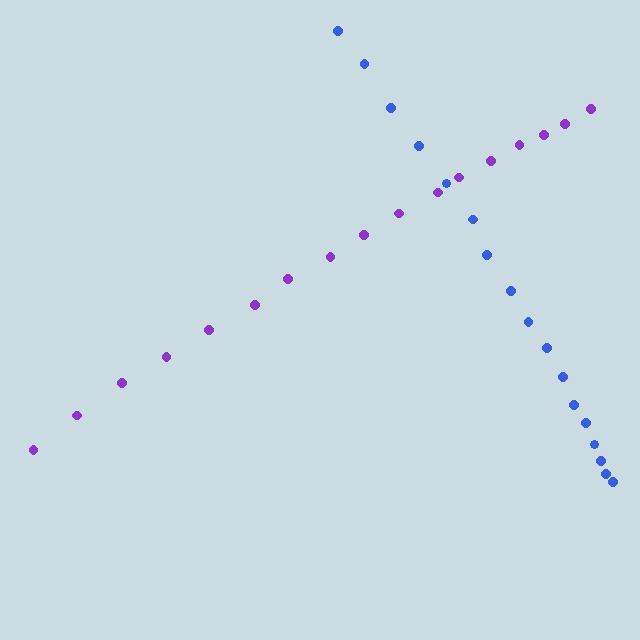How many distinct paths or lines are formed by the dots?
There are 2 distinct paths.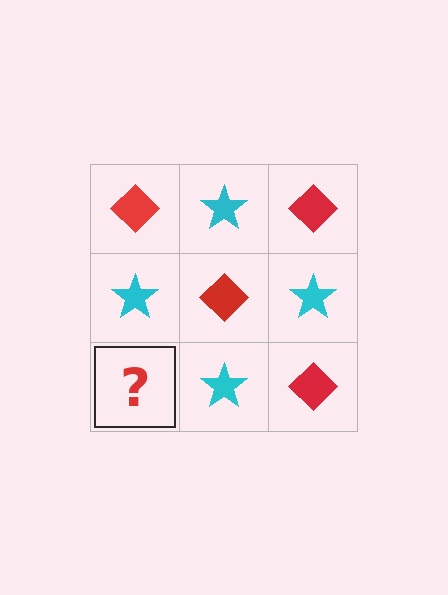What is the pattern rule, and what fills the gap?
The rule is that it alternates red diamond and cyan star in a checkerboard pattern. The gap should be filled with a red diamond.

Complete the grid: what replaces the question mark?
The question mark should be replaced with a red diamond.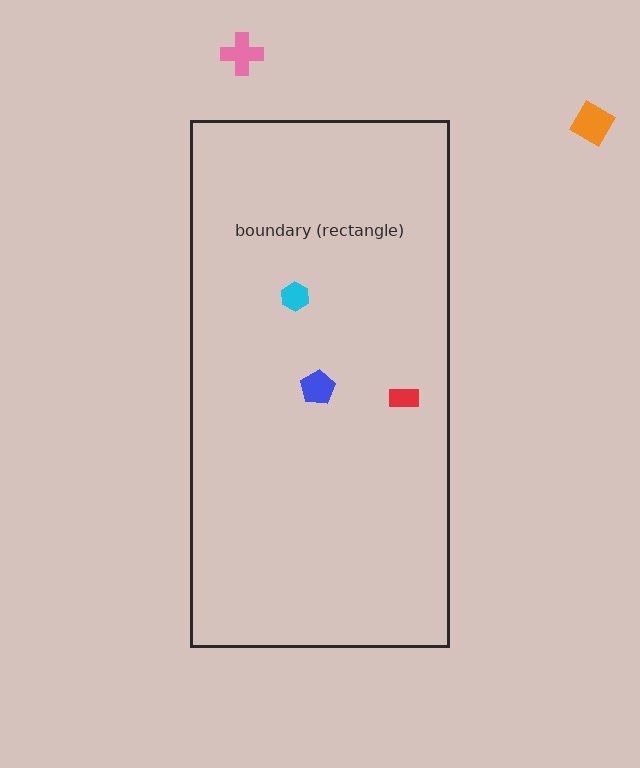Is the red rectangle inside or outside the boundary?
Inside.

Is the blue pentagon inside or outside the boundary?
Inside.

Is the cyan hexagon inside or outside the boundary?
Inside.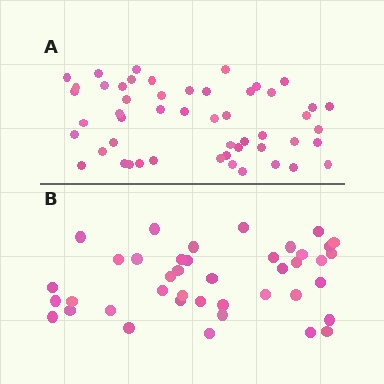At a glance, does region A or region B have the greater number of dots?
Region A (the top region) has more dots.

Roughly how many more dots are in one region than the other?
Region A has roughly 10 or so more dots than region B.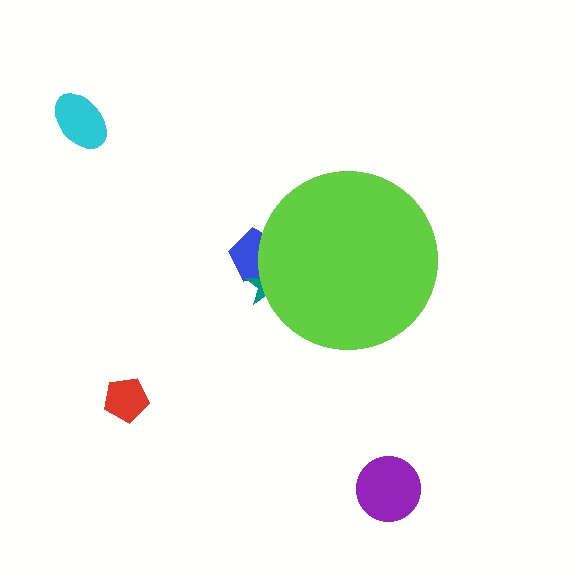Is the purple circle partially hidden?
No, the purple circle is fully visible.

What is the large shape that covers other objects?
A lime circle.